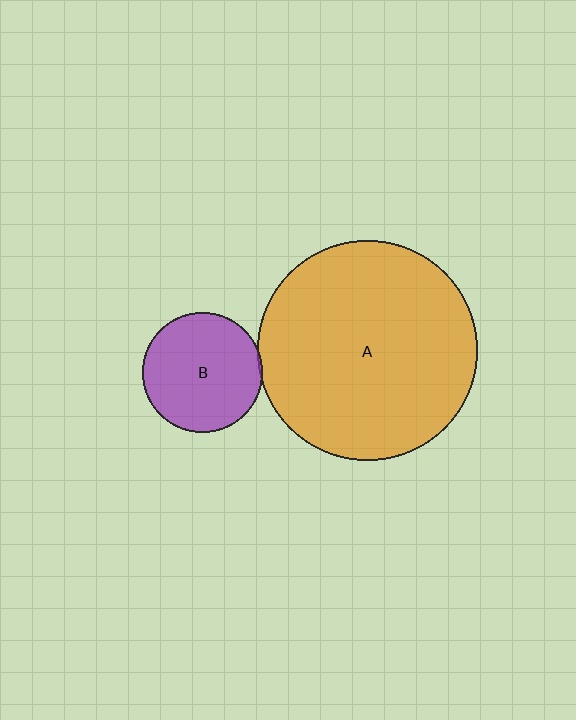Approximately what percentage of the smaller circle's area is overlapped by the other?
Approximately 5%.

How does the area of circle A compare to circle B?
Approximately 3.4 times.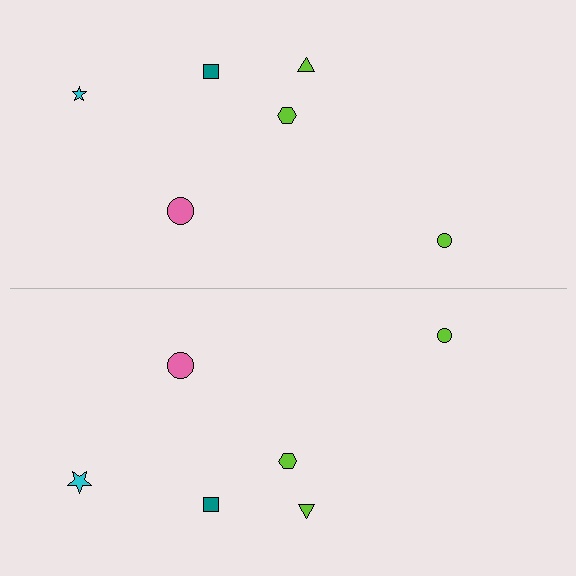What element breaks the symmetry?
The cyan star on the bottom side has a different size than its mirror counterpart.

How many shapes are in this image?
There are 12 shapes in this image.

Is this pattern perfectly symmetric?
No, the pattern is not perfectly symmetric. The cyan star on the bottom side has a different size than its mirror counterpart.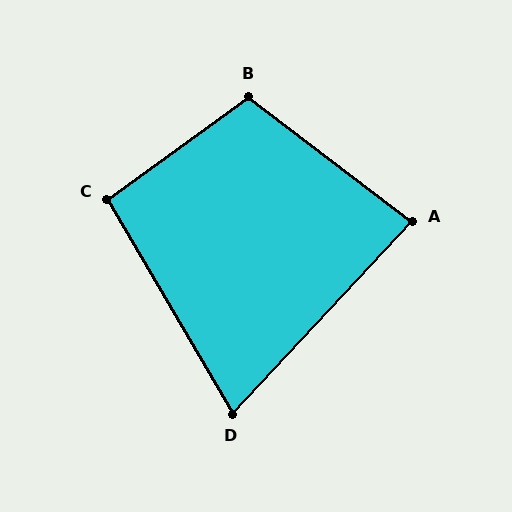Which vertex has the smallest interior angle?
D, at approximately 73 degrees.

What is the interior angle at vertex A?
Approximately 85 degrees (acute).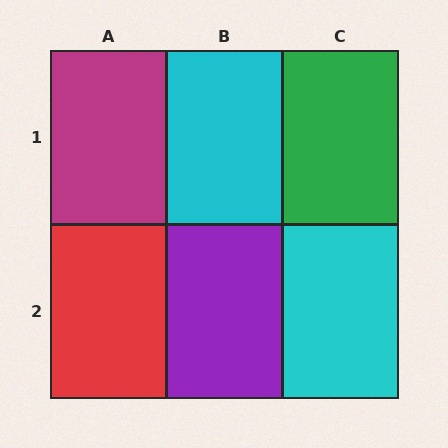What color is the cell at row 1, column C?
Green.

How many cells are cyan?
2 cells are cyan.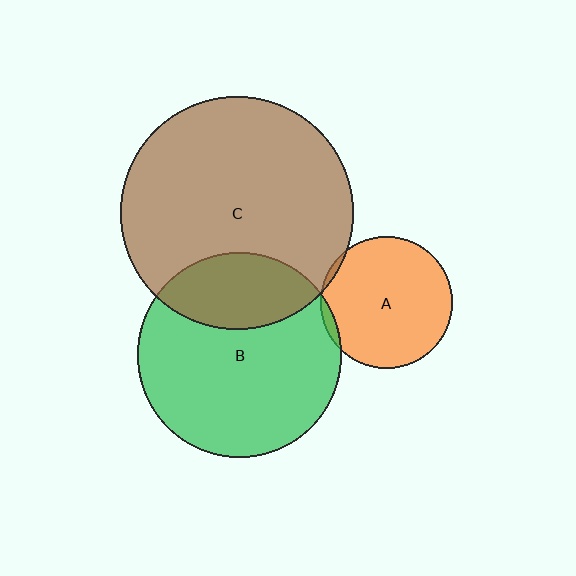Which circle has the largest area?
Circle C (brown).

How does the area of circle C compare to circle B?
Approximately 1.3 times.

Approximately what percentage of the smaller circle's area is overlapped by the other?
Approximately 5%.